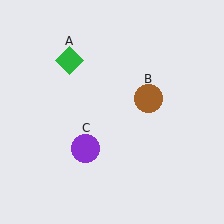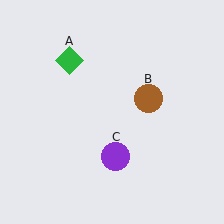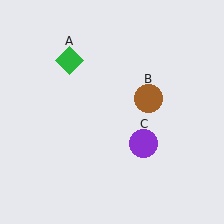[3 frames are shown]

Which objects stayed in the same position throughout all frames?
Green diamond (object A) and brown circle (object B) remained stationary.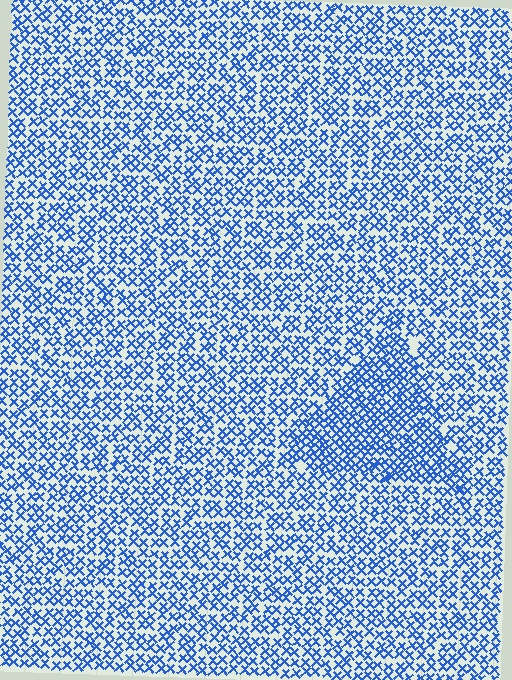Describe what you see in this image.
The image contains small blue elements arranged at two different densities. A triangle-shaped region is visible where the elements are more densely packed than the surrounding area.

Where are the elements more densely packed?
The elements are more densely packed inside the triangle boundary.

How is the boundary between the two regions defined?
The boundary is defined by a change in element density (approximately 1.5x ratio). All elements are the same color, size, and shape.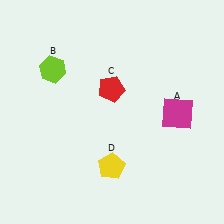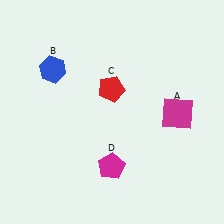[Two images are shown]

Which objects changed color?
B changed from lime to blue. D changed from yellow to magenta.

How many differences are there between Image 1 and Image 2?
There are 2 differences between the two images.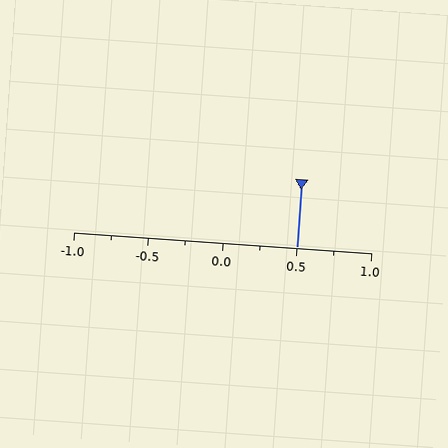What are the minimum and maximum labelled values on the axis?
The axis runs from -1.0 to 1.0.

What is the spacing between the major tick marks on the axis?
The major ticks are spaced 0.5 apart.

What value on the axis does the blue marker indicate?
The marker indicates approximately 0.5.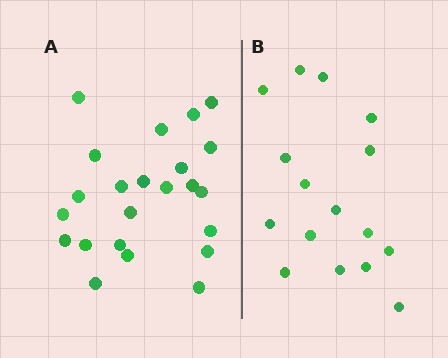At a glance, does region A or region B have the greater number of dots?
Region A (the left region) has more dots.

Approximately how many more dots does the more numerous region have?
Region A has roughly 8 or so more dots than region B.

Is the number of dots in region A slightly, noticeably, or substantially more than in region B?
Region A has noticeably more, but not dramatically so. The ratio is roughly 1.4 to 1.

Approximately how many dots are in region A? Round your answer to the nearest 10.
About 20 dots. (The exact count is 23, which rounds to 20.)